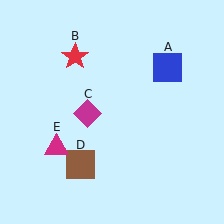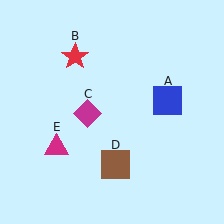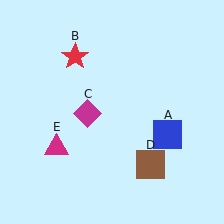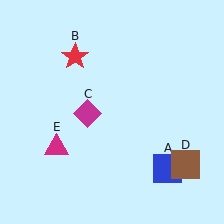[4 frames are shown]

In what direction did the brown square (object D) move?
The brown square (object D) moved right.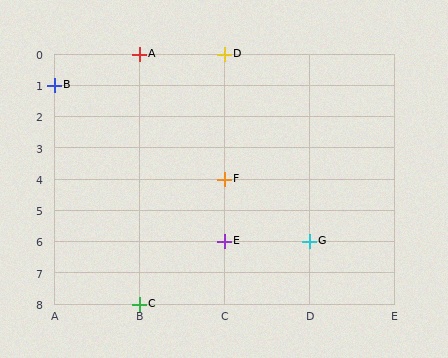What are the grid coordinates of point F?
Point F is at grid coordinates (C, 4).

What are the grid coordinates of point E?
Point E is at grid coordinates (C, 6).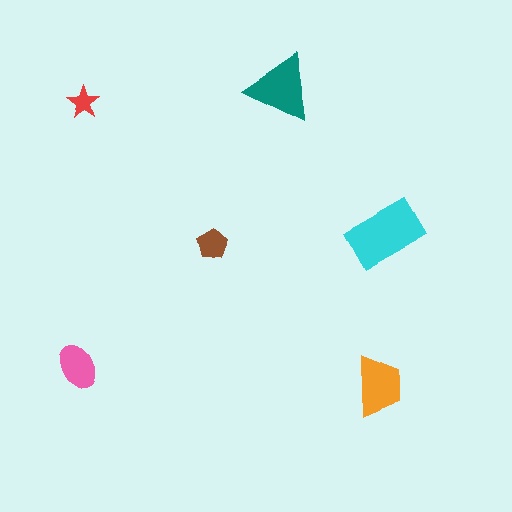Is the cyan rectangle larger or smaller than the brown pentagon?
Larger.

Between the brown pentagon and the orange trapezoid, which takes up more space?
The orange trapezoid.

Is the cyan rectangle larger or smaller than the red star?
Larger.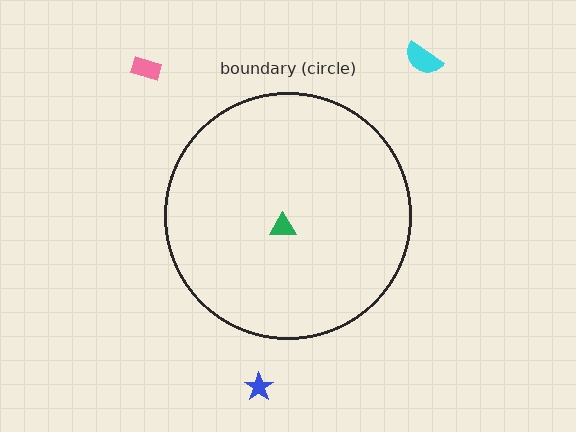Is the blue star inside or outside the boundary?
Outside.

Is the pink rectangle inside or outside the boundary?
Outside.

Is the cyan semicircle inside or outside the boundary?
Outside.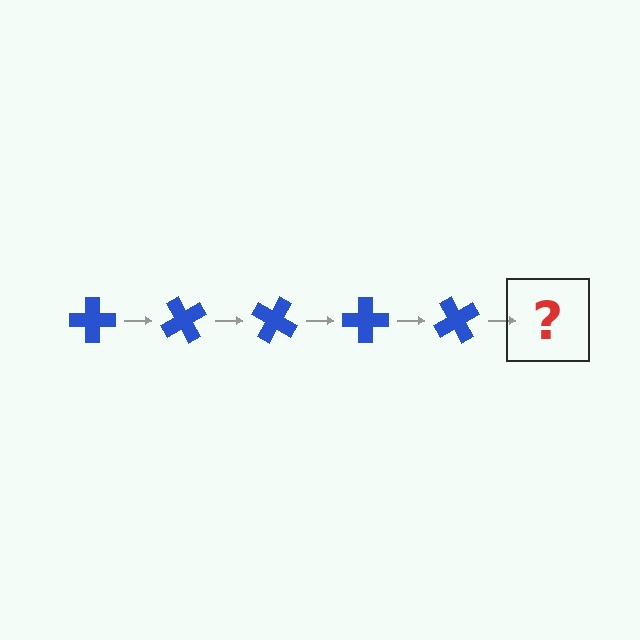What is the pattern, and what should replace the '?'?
The pattern is that the cross rotates 60 degrees each step. The '?' should be a blue cross rotated 300 degrees.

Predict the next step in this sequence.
The next step is a blue cross rotated 300 degrees.